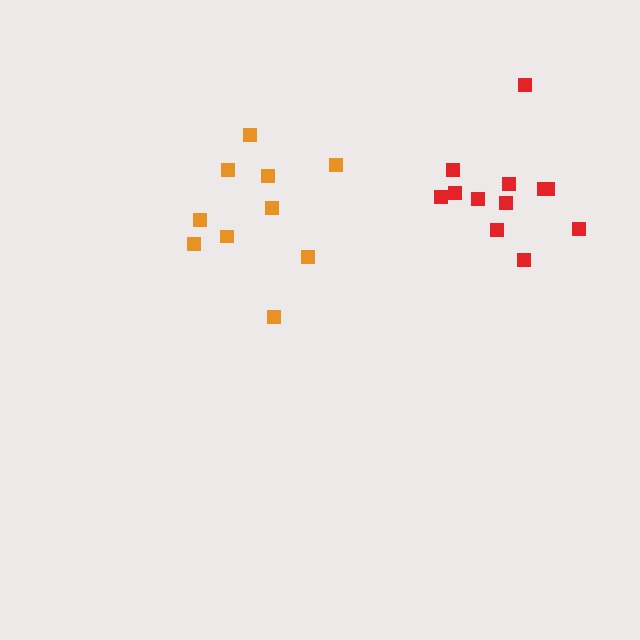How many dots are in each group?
Group 1: 10 dots, Group 2: 12 dots (22 total).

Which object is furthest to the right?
The red cluster is rightmost.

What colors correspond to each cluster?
The clusters are colored: orange, red.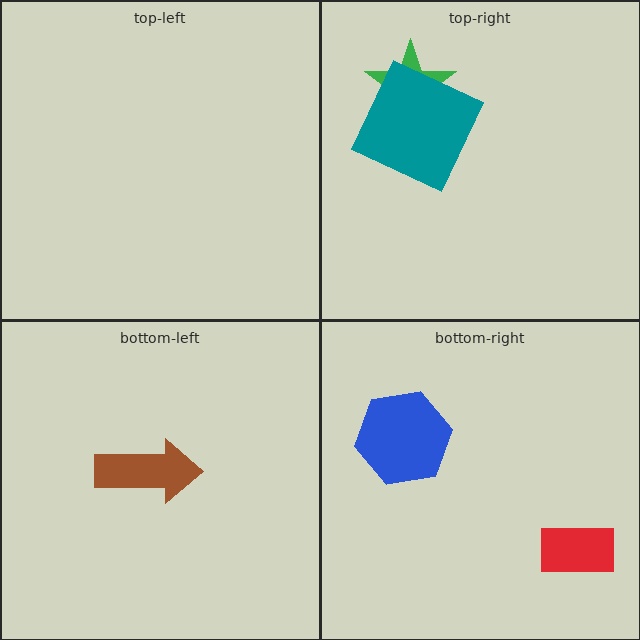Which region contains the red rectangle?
The bottom-right region.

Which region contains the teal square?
The top-right region.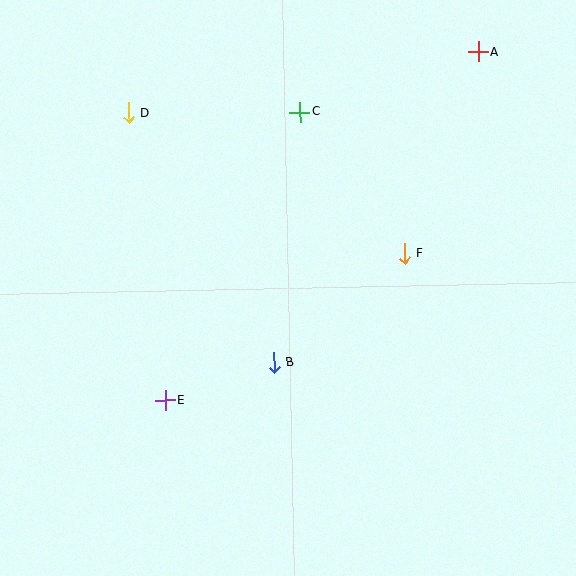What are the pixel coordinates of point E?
Point E is at (166, 400).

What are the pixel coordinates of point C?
Point C is at (300, 112).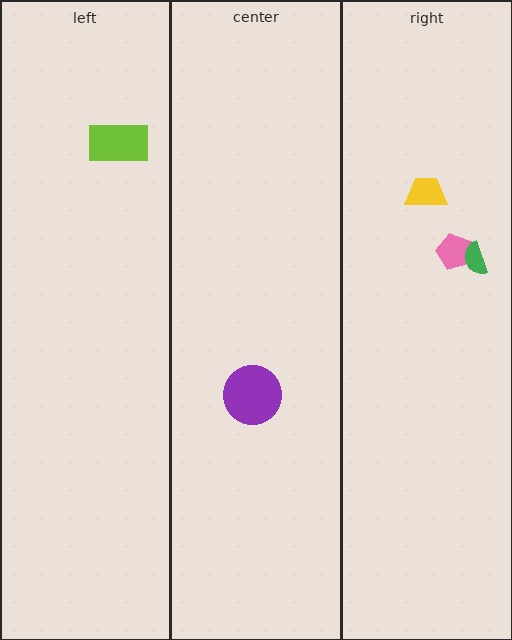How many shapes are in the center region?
1.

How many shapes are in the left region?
1.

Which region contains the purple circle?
The center region.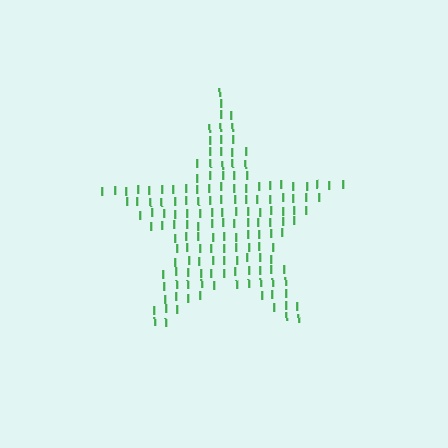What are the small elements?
The small elements are letter I's.